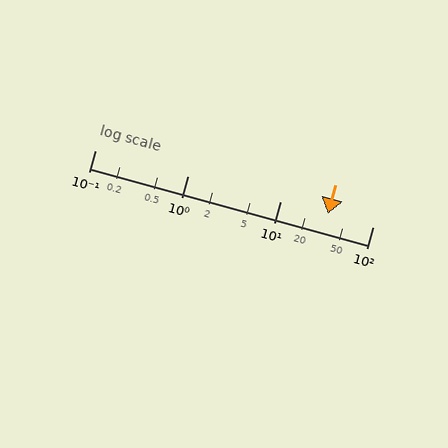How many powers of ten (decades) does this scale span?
The scale spans 3 decades, from 0.1 to 100.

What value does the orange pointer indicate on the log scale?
The pointer indicates approximately 33.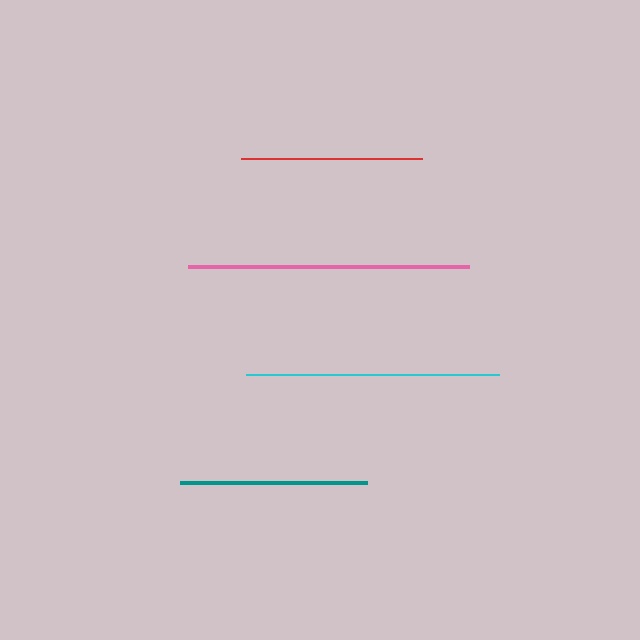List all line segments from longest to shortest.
From longest to shortest: pink, cyan, teal, red.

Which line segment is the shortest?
The red line is the shortest at approximately 181 pixels.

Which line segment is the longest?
The pink line is the longest at approximately 281 pixels.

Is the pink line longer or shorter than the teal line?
The pink line is longer than the teal line.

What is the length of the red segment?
The red segment is approximately 181 pixels long.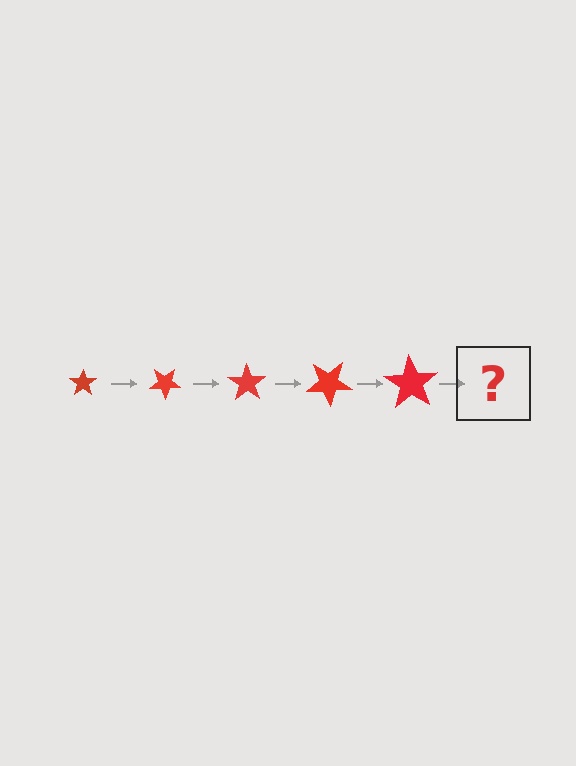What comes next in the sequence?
The next element should be a star, larger than the previous one and rotated 175 degrees from the start.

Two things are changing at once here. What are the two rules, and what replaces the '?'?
The two rules are that the star grows larger each step and it rotates 35 degrees each step. The '?' should be a star, larger than the previous one and rotated 175 degrees from the start.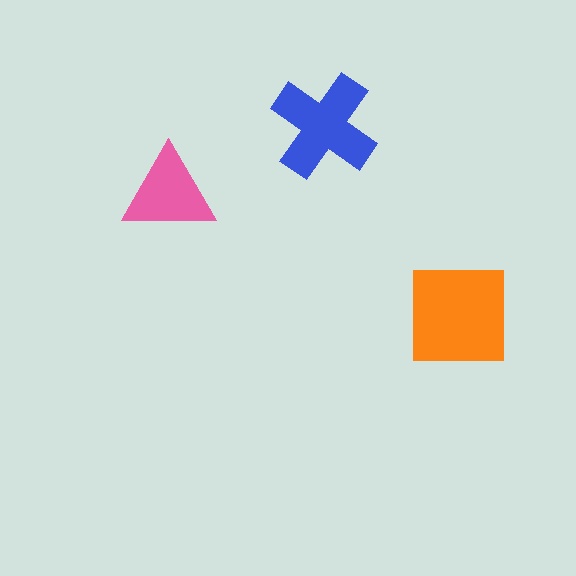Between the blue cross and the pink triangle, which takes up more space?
The blue cross.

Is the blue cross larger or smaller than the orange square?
Smaller.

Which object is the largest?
The orange square.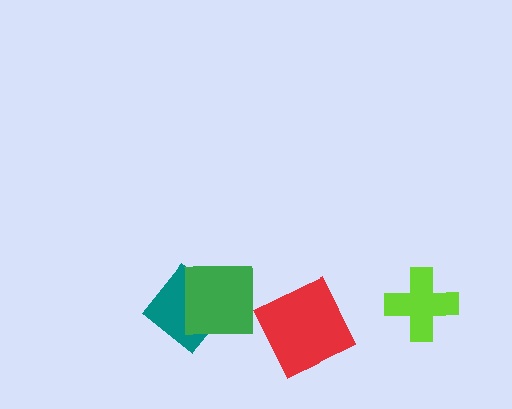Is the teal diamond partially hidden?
Yes, it is partially covered by another shape.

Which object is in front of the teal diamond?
The green square is in front of the teal diamond.